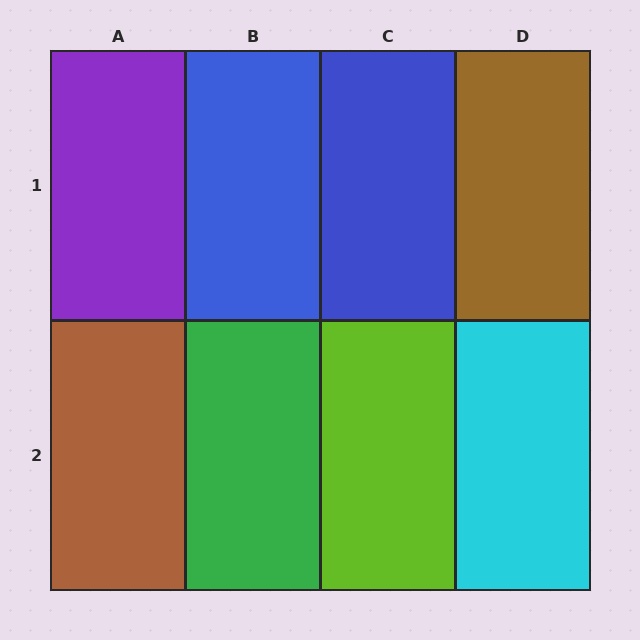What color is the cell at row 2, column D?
Cyan.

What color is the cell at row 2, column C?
Lime.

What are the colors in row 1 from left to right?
Purple, blue, blue, brown.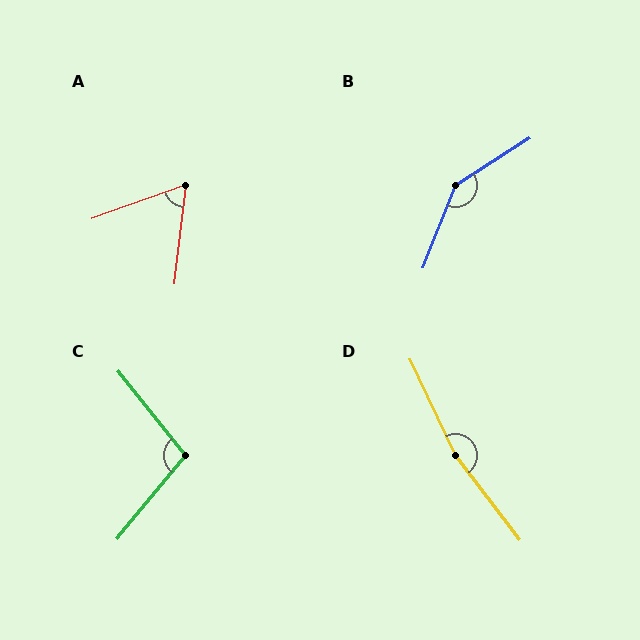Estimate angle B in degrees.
Approximately 144 degrees.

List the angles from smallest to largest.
A (63°), C (102°), B (144°), D (168°).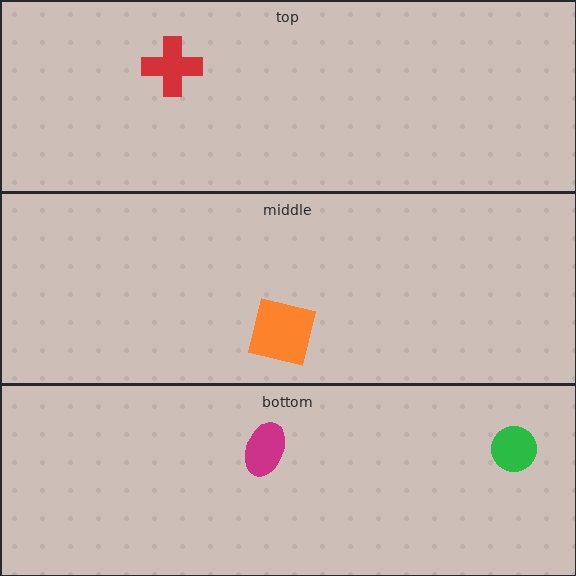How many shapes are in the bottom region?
2.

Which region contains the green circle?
The bottom region.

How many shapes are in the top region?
1.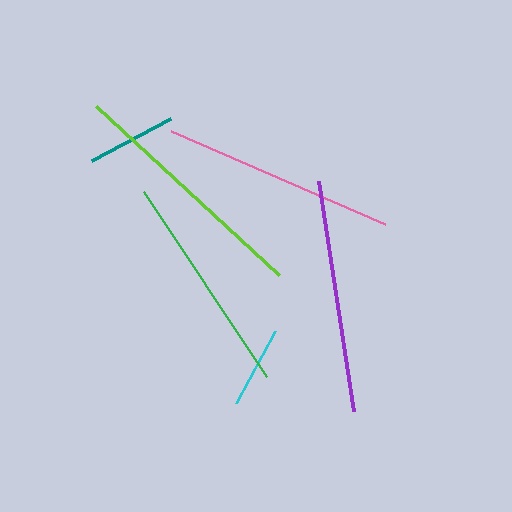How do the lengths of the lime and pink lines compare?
The lime and pink lines are approximately the same length.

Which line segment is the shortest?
The cyan line is the shortest at approximately 81 pixels.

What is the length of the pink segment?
The pink segment is approximately 233 pixels long.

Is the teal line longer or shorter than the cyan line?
The teal line is longer than the cyan line.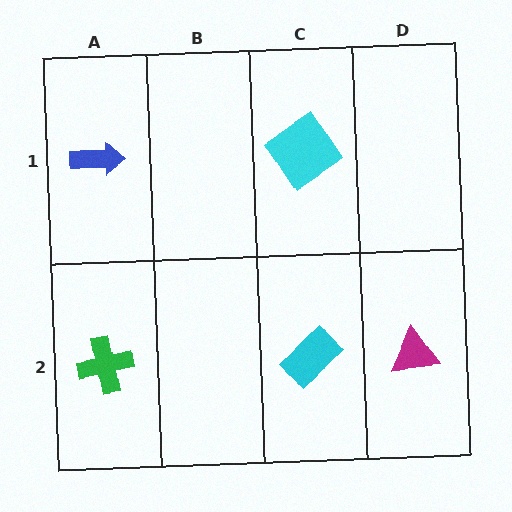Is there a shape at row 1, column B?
No, that cell is empty.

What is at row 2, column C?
A cyan rectangle.